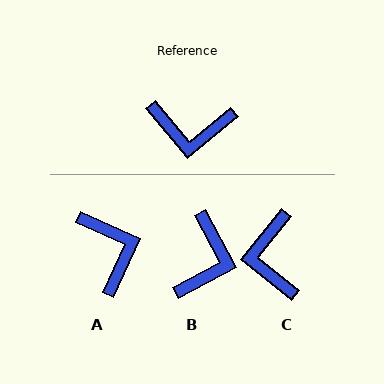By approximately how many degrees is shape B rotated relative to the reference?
Approximately 79 degrees counter-clockwise.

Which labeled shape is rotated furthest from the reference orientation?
A, about 116 degrees away.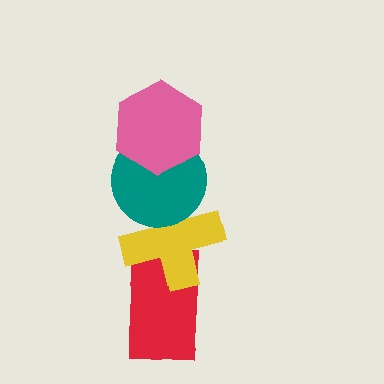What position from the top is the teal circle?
The teal circle is 2nd from the top.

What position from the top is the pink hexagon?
The pink hexagon is 1st from the top.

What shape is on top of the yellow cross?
The teal circle is on top of the yellow cross.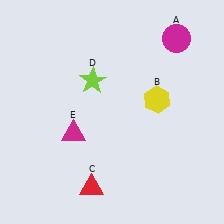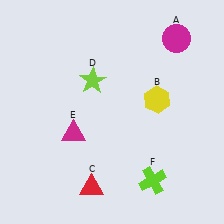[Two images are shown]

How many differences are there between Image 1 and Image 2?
There is 1 difference between the two images.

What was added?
A lime cross (F) was added in Image 2.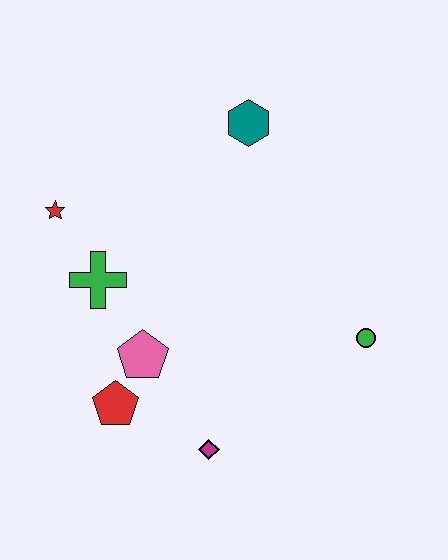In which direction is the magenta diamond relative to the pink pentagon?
The magenta diamond is below the pink pentagon.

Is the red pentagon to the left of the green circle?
Yes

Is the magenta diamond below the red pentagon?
Yes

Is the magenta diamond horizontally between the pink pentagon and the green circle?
Yes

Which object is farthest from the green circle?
The red star is farthest from the green circle.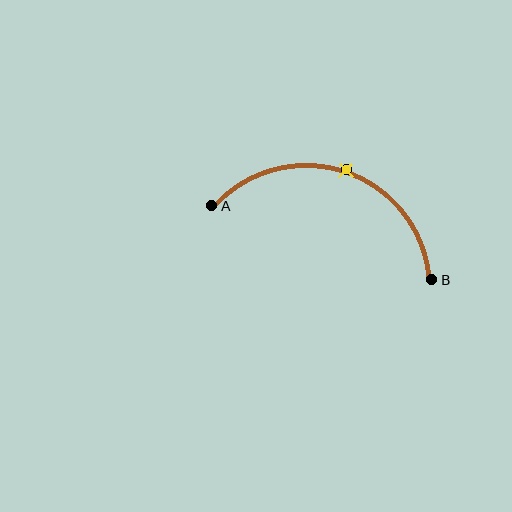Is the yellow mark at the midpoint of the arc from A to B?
Yes. The yellow mark lies on the arc at equal arc-length from both A and B — it is the arc midpoint.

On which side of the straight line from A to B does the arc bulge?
The arc bulges above the straight line connecting A and B.